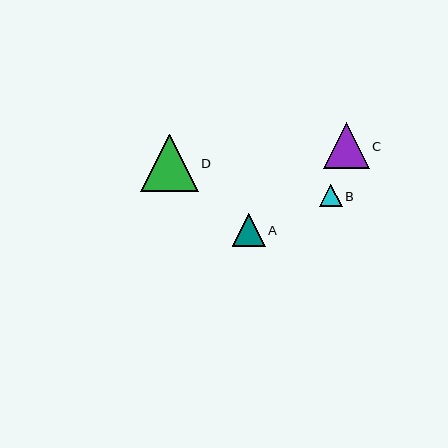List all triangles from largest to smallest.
From largest to smallest: D, C, A, B.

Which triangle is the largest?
Triangle D is the largest with a size of approximately 57 pixels.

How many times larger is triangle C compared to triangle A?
Triangle C is approximately 1.4 times the size of triangle A.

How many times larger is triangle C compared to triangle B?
Triangle C is approximately 2.0 times the size of triangle B.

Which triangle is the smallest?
Triangle B is the smallest with a size of approximately 23 pixels.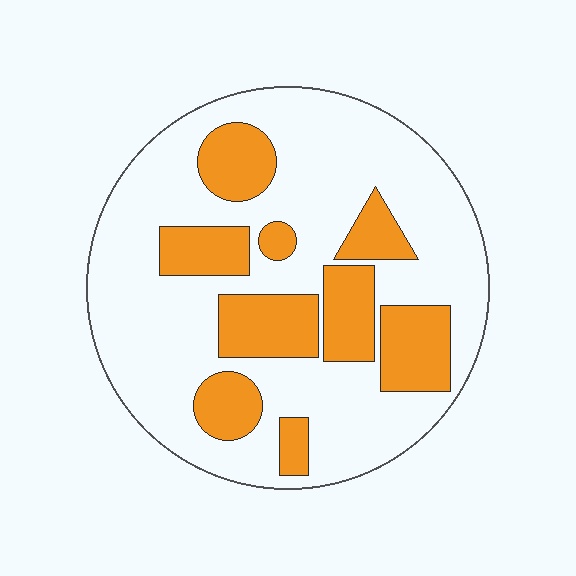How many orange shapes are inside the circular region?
9.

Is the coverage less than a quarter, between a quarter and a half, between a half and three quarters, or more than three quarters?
Between a quarter and a half.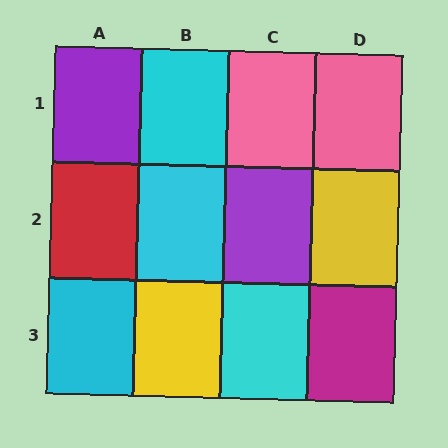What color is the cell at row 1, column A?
Purple.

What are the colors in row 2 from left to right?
Red, cyan, purple, yellow.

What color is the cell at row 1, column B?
Cyan.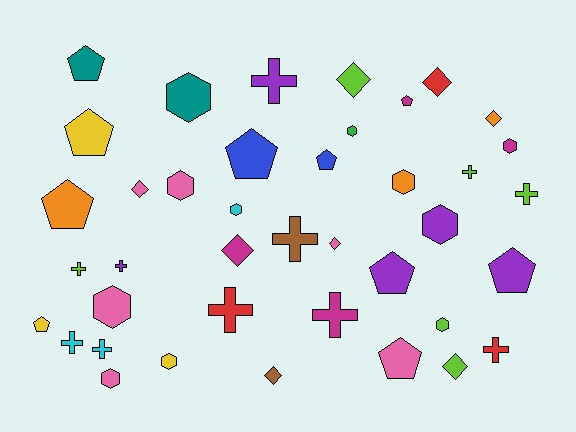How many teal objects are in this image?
There are 2 teal objects.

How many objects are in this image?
There are 40 objects.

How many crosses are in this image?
There are 11 crosses.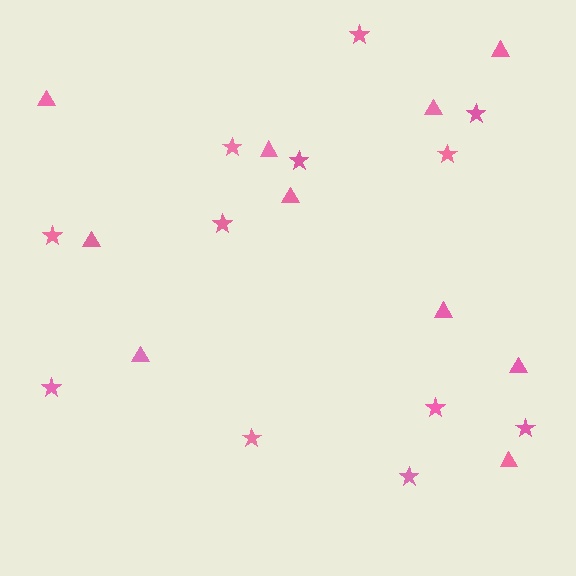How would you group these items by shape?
There are 2 groups: one group of stars (12) and one group of triangles (10).